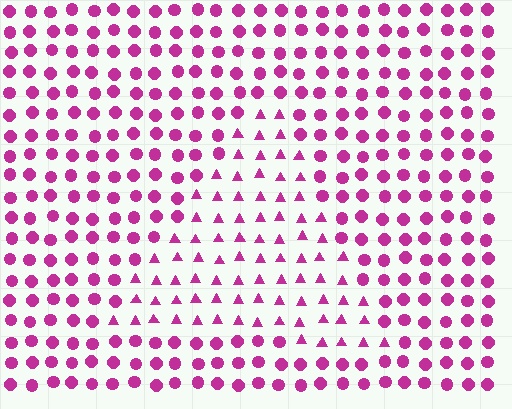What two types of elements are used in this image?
The image uses triangles inside the triangle region and circles outside it.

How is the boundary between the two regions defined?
The boundary is defined by a change in element shape: triangles inside vs. circles outside. All elements share the same color and spacing.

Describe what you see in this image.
The image is filled with small magenta elements arranged in a uniform grid. A triangle-shaped region contains triangles, while the surrounding area contains circles. The boundary is defined purely by the change in element shape.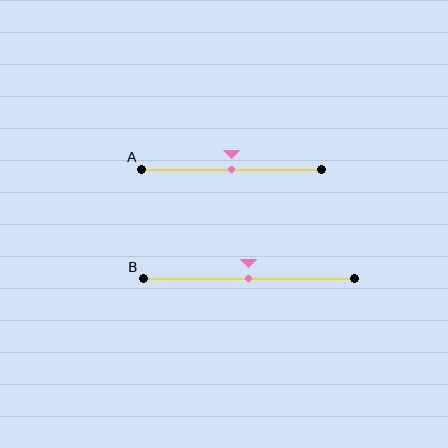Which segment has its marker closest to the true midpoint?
Segment A has its marker closest to the true midpoint.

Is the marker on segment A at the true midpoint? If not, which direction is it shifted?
Yes, the marker on segment A is at the true midpoint.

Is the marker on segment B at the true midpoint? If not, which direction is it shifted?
Yes, the marker on segment B is at the true midpoint.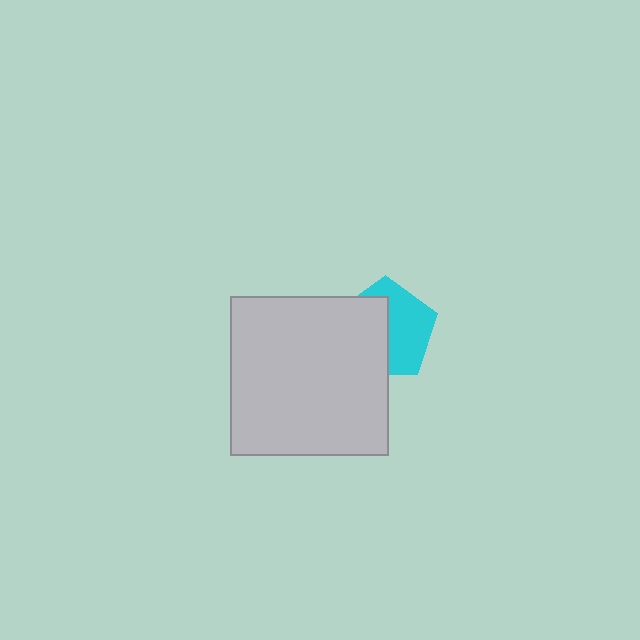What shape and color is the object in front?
The object in front is a light gray square.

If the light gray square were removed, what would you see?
You would see the complete cyan pentagon.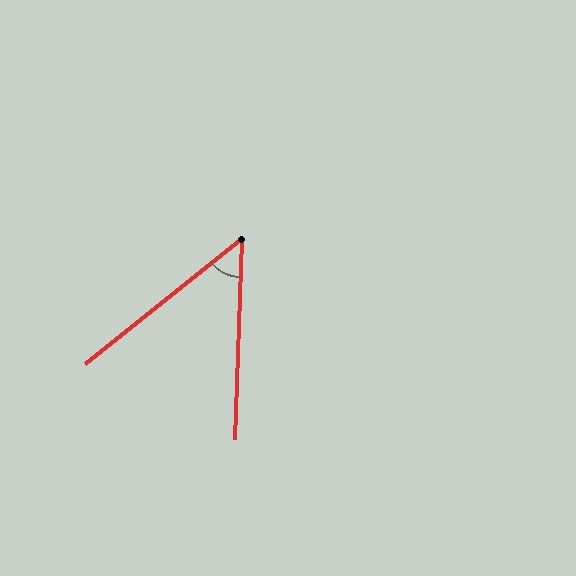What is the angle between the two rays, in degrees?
Approximately 49 degrees.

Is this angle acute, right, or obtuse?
It is acute.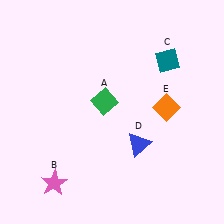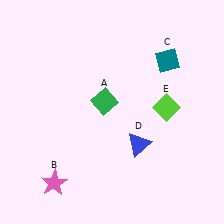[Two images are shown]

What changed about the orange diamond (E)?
In Image 1, E is orange. In Image 2, it changed to lime.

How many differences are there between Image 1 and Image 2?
There is 1 difference between the two images.